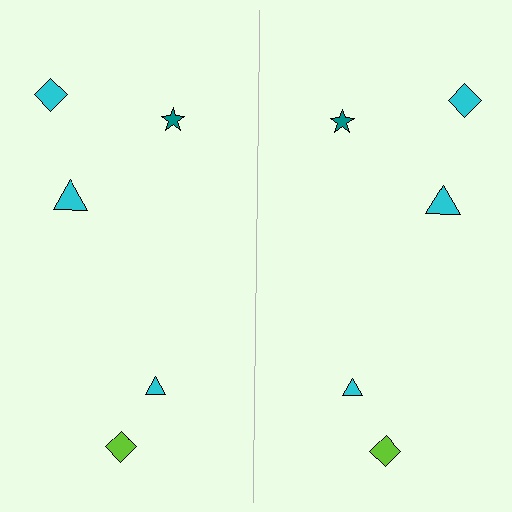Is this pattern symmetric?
Yes, this pattern has bilateral (reflection) symmetry.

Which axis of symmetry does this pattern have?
The pattern has a vertical axis of symmetry running through the center of the image.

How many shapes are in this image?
There are 10 shapes in this image.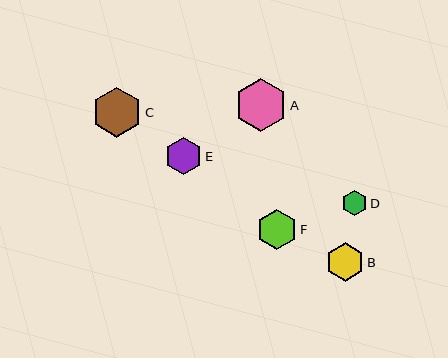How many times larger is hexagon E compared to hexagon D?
Hexagon E is approximately 1.5 times the size of hexagon D.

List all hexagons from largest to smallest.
From largest to smallest: A, C, F, B, E, D.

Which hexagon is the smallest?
Hexagon D is the smallest with a size of approximately 25 pixels.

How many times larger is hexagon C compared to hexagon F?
Hexagon C is approximately 1.2 times the size of hexagon F.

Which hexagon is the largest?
Hexagon A is the largest with a size of approximately 53 pixels.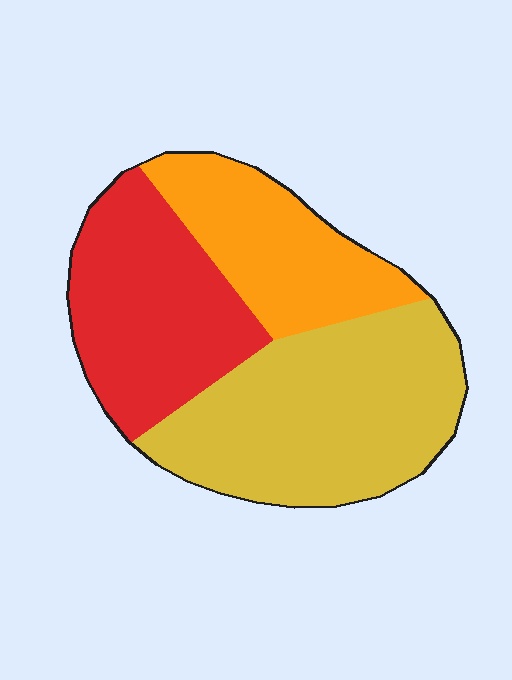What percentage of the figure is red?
Red covers roughly 30% of the figure.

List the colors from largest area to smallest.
From largest to smallest: yellow, red, orange.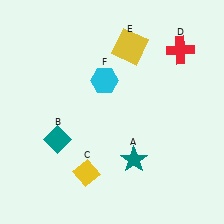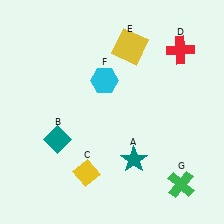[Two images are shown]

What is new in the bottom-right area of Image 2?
A green cross (G) was added in the bottom-right area of Image 2.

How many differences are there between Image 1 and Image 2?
There is 1 difference between the two images.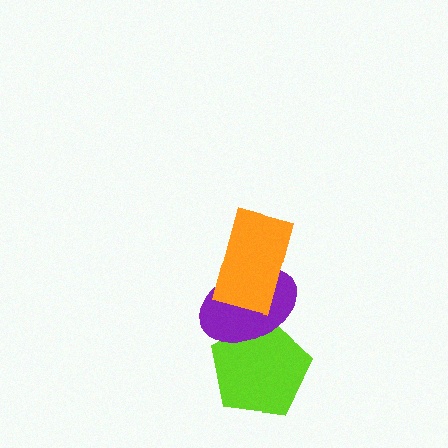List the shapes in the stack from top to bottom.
From top to bottom: the orange rectangle, the purple ellipse, the lime pentagon.